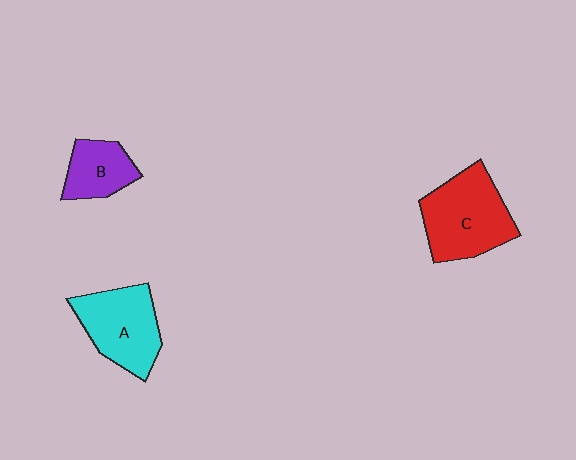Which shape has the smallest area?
Shape B (purple).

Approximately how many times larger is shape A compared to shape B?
Approximately 1.6 times.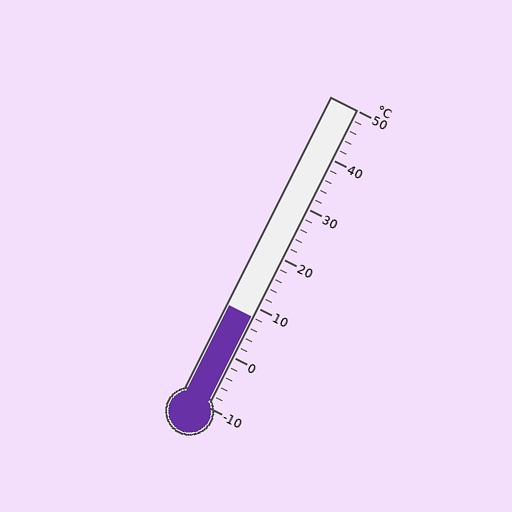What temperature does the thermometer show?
The thermometer shows approximately 8°C.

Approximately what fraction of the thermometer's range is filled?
The thermometer is filled to approximately 30% of its range.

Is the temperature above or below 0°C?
The temperature is above 0°C.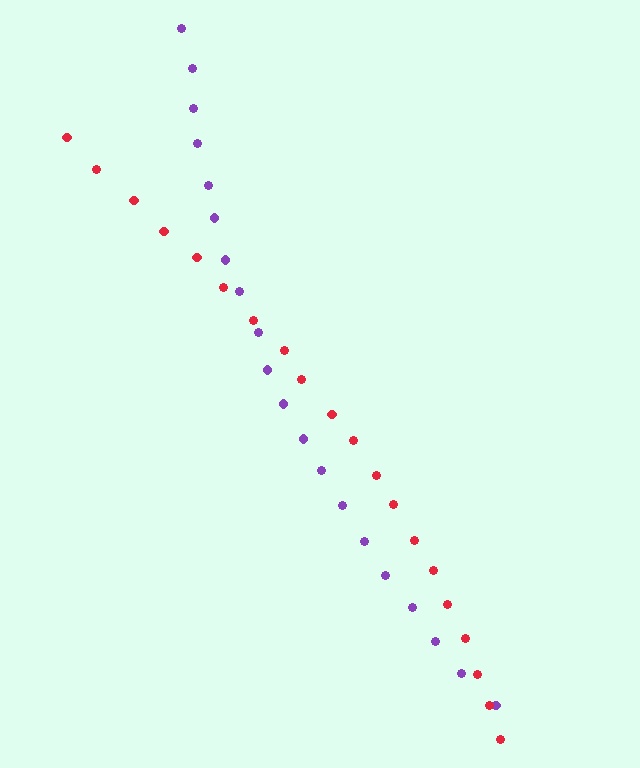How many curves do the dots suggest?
There are 2 distinct paths.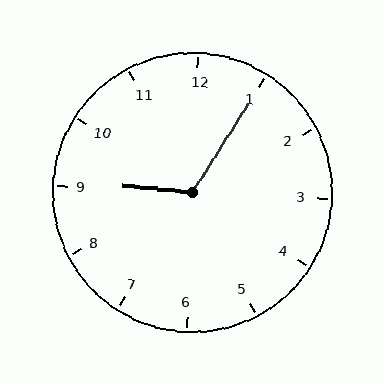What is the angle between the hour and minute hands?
Approximately 118 degrees.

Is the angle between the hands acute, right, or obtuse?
It is obtuse.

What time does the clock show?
9:05.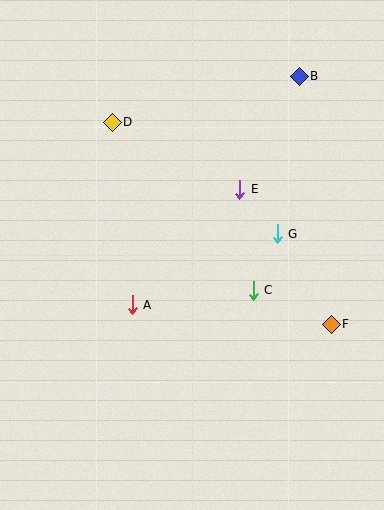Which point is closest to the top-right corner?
Point B is closest to the top-right corner.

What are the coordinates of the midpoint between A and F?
The midpoint between A and F is at (232, 315).